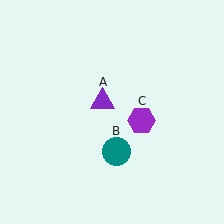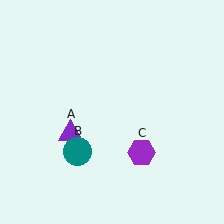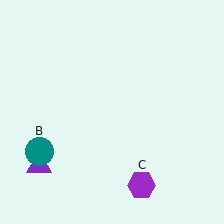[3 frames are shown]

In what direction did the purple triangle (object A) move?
The purple triangle (object A) moved down and to the left.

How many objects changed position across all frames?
3 objects changed position: purple triangle (object A), teal circle (object B), purple hexagon (object C).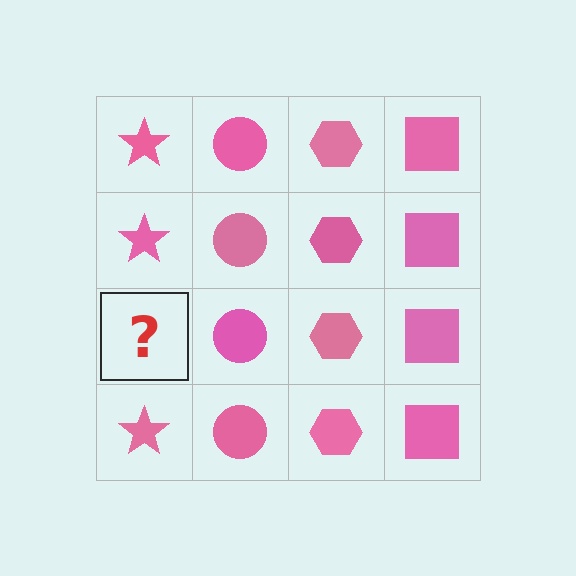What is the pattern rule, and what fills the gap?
The rule is that each column has a consistent shape. The gap should be filled with a pink star.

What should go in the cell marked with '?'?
The missing cell should contain a pink star.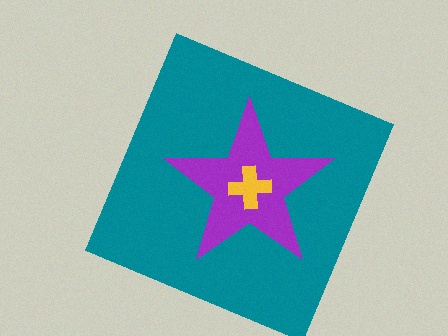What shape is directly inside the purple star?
The yellow cross.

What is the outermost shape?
The teal square.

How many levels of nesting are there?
3.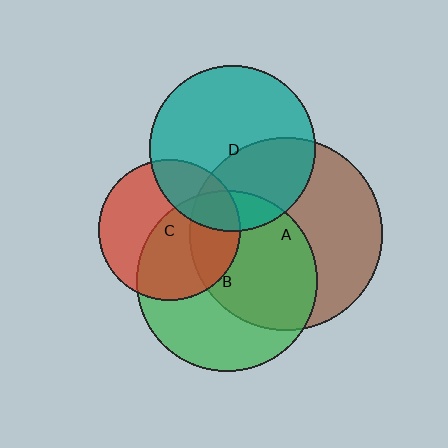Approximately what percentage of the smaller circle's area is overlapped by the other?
Approximately 15%.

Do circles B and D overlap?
Yes.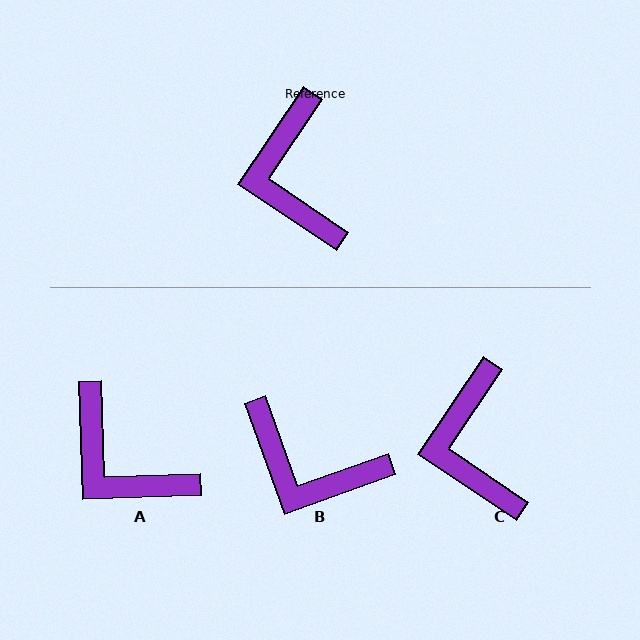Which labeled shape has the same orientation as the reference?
C.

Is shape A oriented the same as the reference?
No, it is off by about 36 degrees.